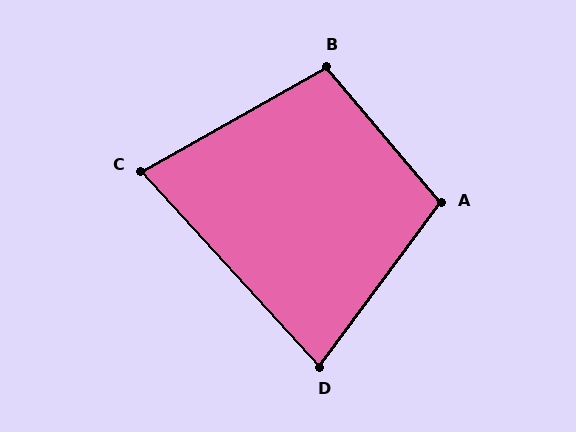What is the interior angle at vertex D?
Approximately 79 degrees (acute).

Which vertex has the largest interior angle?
A, at approximately 103 degrees.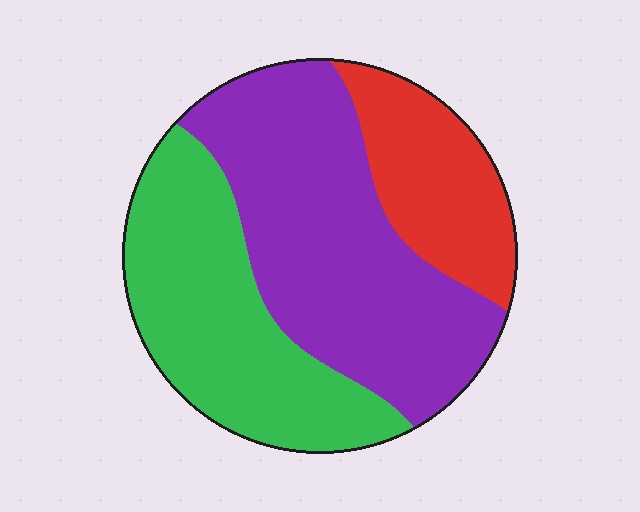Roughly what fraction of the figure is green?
Green takes up about one third (1/3) of the figure.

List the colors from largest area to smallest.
From largest to smallest: purple, green, red.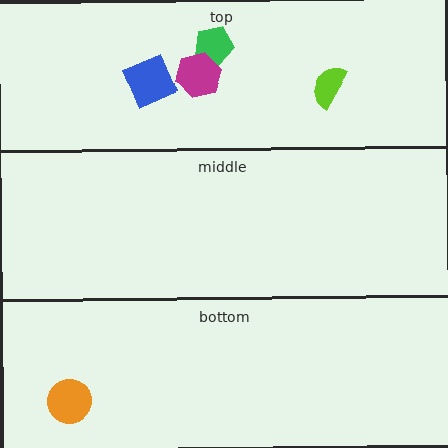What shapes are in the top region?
The blue square, the green pentagon, the lime semicircle, the magenta hexagon.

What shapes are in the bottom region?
The orange circle.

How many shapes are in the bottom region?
1.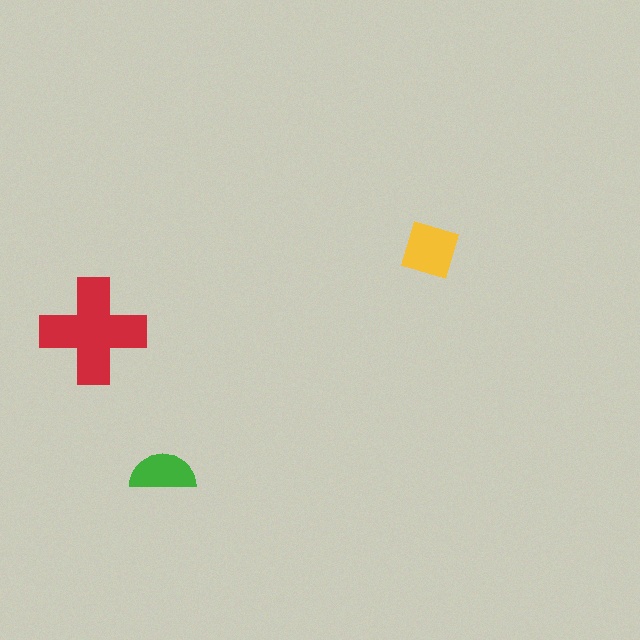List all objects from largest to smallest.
The red cross, the yellow diamond, the green semicircle.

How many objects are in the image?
There are 3 objects in the image.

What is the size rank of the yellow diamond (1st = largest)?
2nd.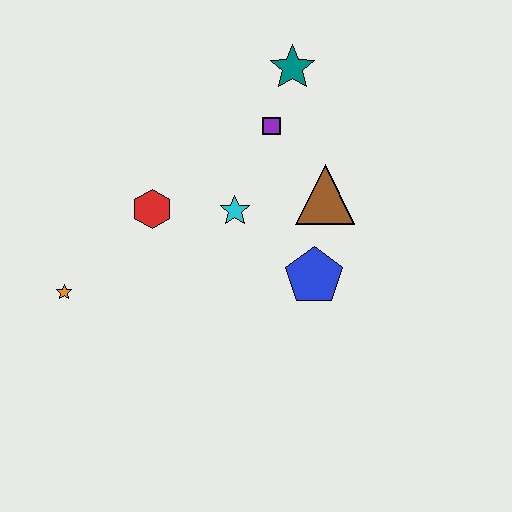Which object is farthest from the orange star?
The teal star is farthest from the orange star.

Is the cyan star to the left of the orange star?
No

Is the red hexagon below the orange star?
No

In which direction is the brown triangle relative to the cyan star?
The brown triangle is to the right of the cyan star.